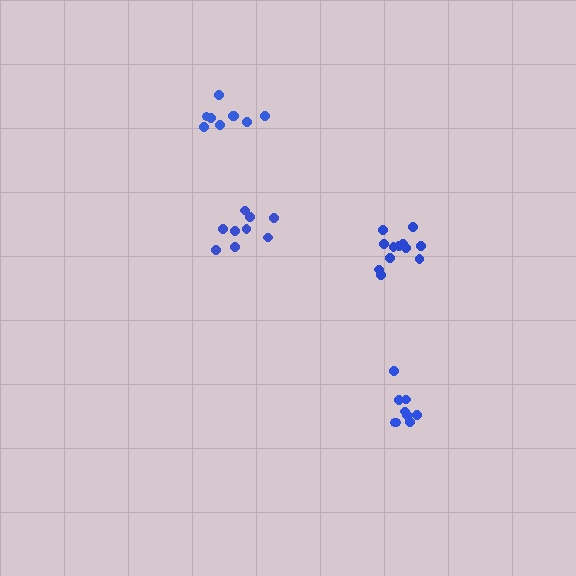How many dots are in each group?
Group 1: 9 dots, Group 2: 9 dots, Group 3: 12 dots, Group 4: 9 dots (39 total).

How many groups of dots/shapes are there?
There are 4 groups.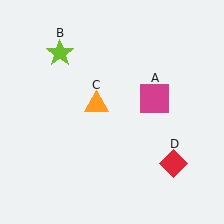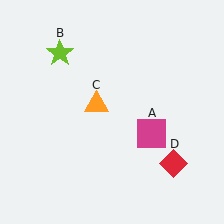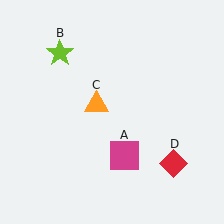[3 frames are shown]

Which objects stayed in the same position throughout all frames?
Lime star (object B) and orange triangle (object C) and red diamond (object D) remained stationary.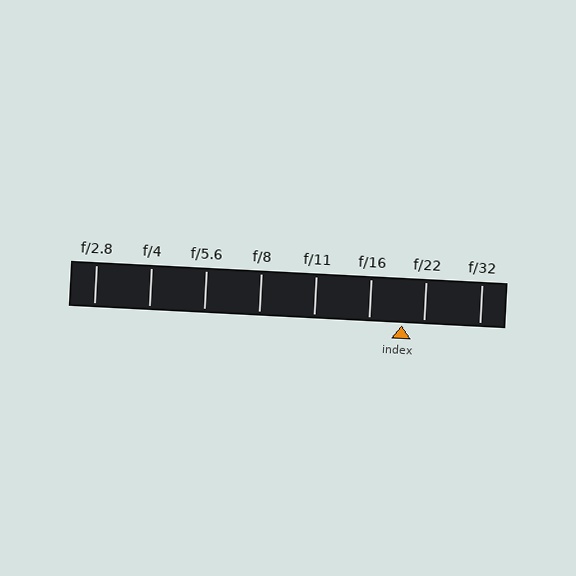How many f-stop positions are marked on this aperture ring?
There are 8 f-stop positions marked.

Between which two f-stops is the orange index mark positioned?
The index mark is between f/16 and f/22.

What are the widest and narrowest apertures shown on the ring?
The widest aperture shown is f/2.8 and the narrowest is f/32.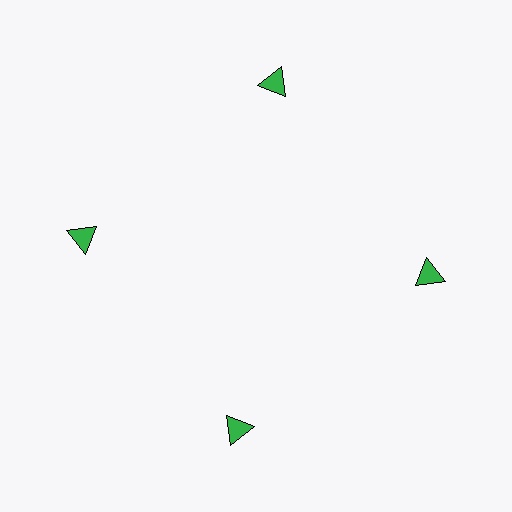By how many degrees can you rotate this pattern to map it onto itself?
The pattern maps onto itself every 90 degrees of rotation.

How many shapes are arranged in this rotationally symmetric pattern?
There are 4 shapes, arranged in 4 groups of 1.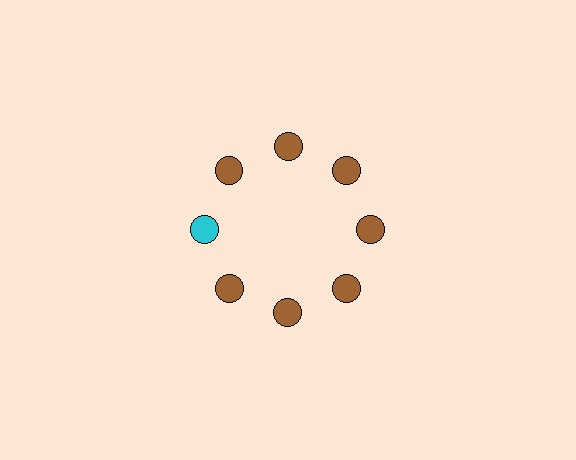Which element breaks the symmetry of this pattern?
The cyan circle at roughly the 9 o'clock position breaks the symmetry. All other shapes are brown circles.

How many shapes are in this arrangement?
There are 8 shapes arranged in a ring pattern.